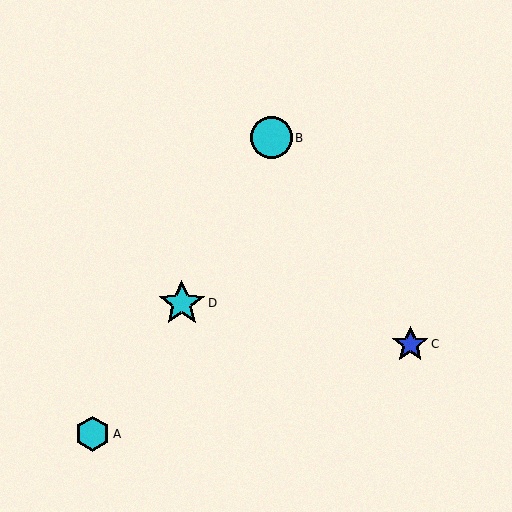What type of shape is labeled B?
Shape B is a cyan circle.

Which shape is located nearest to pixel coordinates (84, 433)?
The cyan hexagon (labeled A) at (93, 434) is nearest to that location.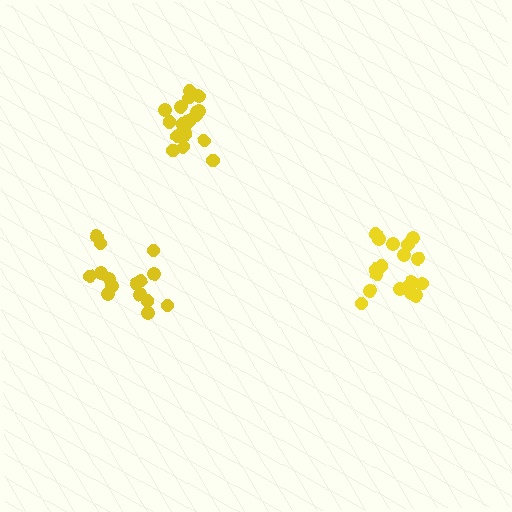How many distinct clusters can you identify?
There are 3 distinct clusters.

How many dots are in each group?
Group 1: 19 dots, Group 2: 20 dots, Group 3: 15 dots (54 total).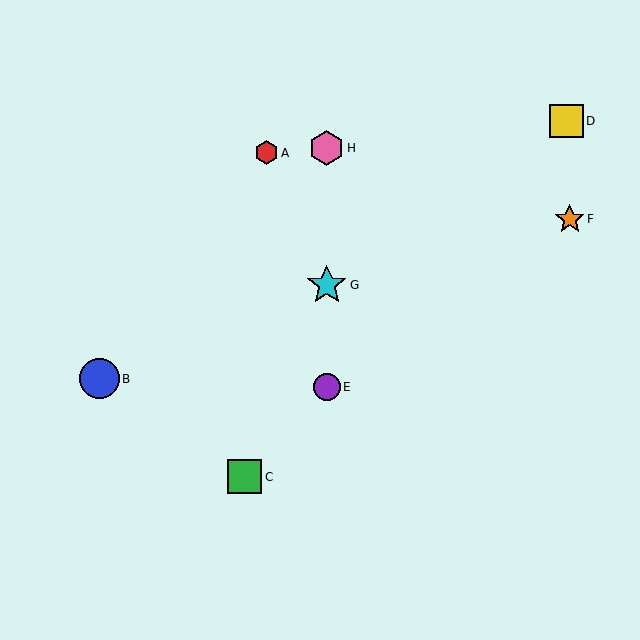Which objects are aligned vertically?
Objects E, G, H are aligned vertically.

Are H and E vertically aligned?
Yes, both are at x≈327.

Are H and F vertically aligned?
No, H is at x≈327 and F is at x≈570.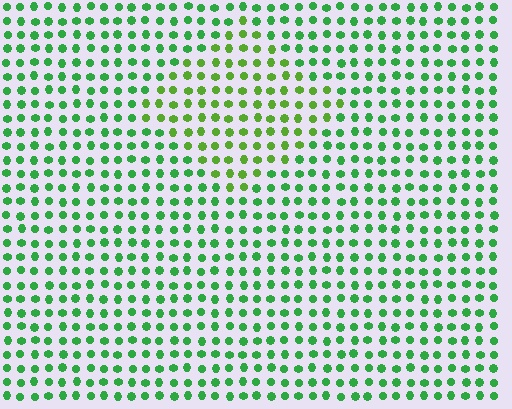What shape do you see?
I see a diamond.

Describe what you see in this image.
The image is filled with small green elements in a uniform arrangement. A diamond-shaped region is visible where the elements are tinted to a slightly different hue, forming a subtle color boundary.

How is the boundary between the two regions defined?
The boundary is defined purely by a slight shift in hue (about 29 degrees). Spacing, size, and orientation are identical on both sides.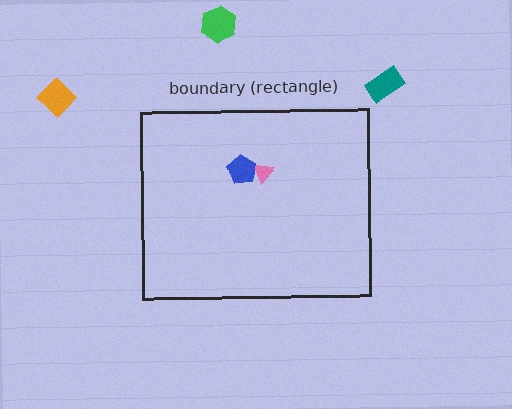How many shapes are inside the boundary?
2 inside, 3 outside.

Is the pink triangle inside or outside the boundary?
Inside.